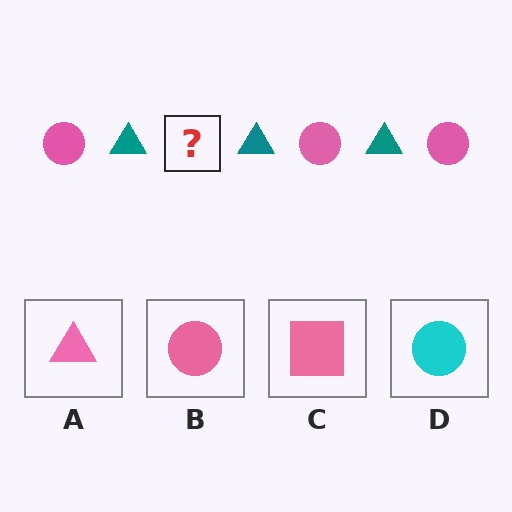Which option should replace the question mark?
Option B.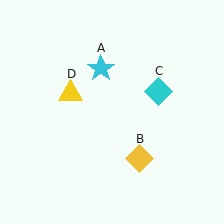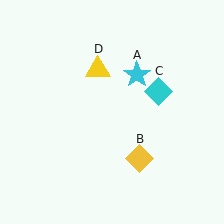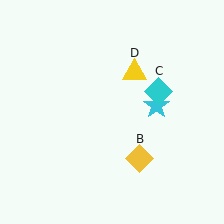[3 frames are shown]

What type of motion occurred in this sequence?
The cyan star (object A), yellow triangle (object D) rotated clockwise around the center of the scene.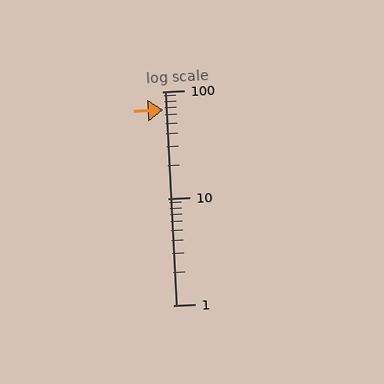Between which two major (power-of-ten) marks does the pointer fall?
The pointer is between 10 and 100.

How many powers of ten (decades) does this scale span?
The scale spans 2 decades, from 1 to 100.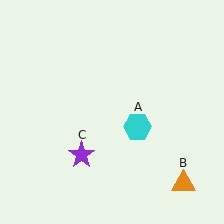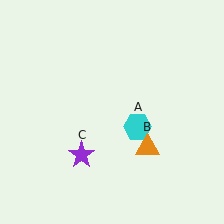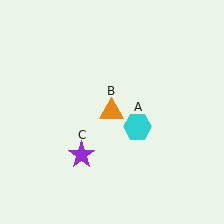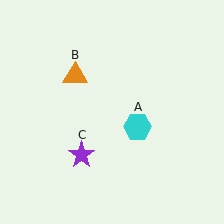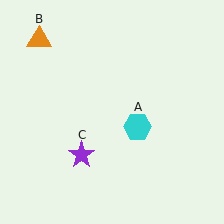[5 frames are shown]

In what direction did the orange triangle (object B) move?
The orange triangle (object B) moved up and to the left.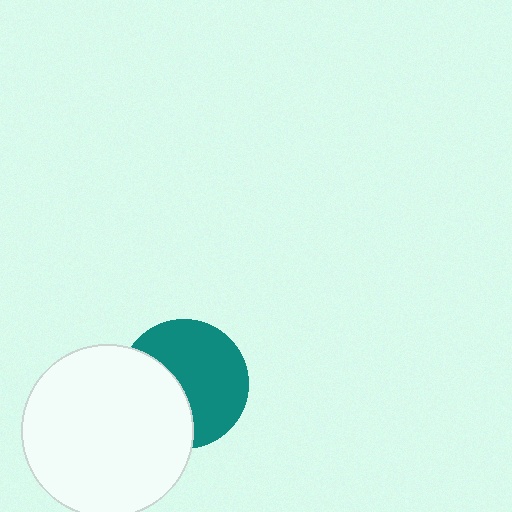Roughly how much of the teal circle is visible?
About half of it is visible (roughly 61%).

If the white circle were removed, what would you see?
You would see the complete teal circle.